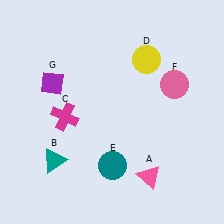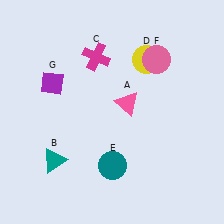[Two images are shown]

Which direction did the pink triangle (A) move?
The pink triangle (A) moved up.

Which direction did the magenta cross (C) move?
The magenta cross (C) moved up.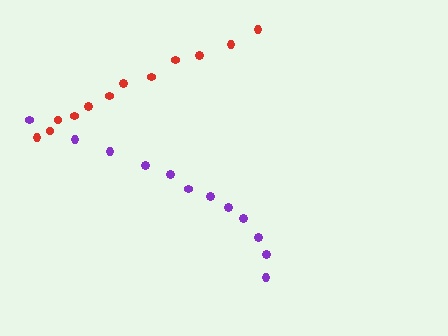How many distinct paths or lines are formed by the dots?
There are 2 distinct paths.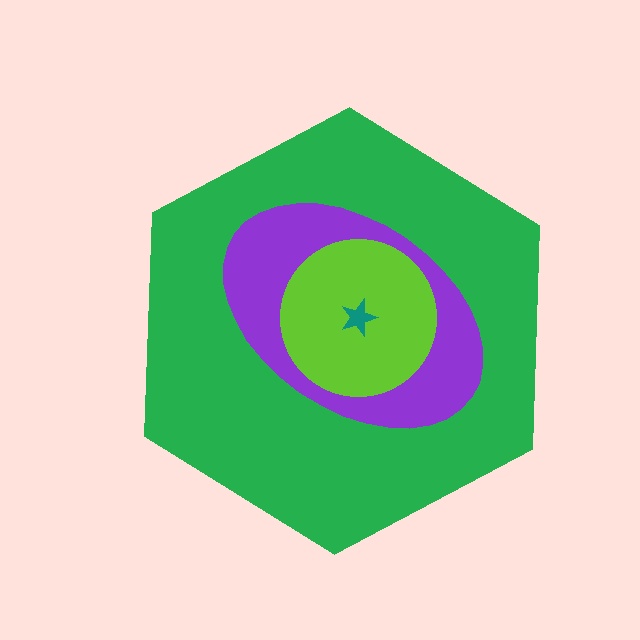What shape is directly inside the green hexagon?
The purple ellipse.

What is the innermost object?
The teal star.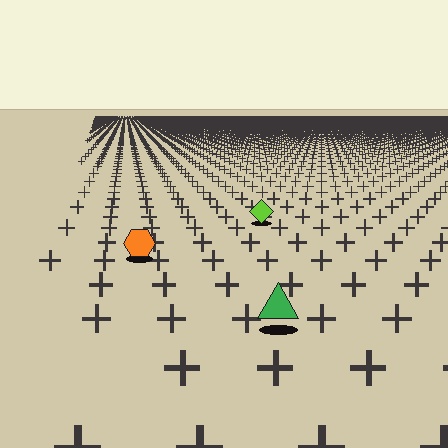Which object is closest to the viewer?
The green triangle is closest. The texture marks near it are larger and more spread out.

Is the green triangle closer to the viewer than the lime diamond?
Yes. The green triangle is closer — you can tell from the texture gradient: the ground texture is coarser near it.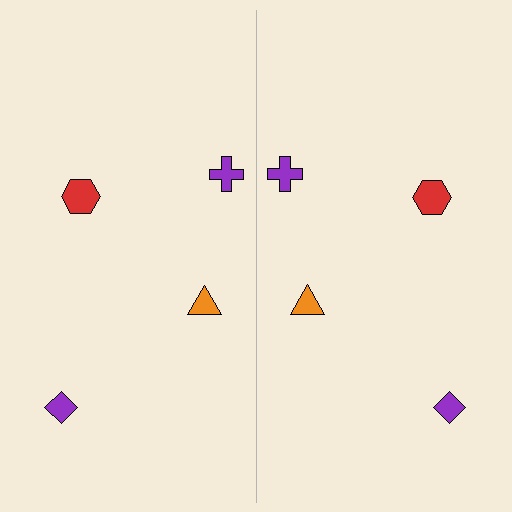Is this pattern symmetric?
Yes, this pattern has bilateral (reflection) symmetry.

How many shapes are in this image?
There are 8 shapes in this image.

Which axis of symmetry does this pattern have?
The pattern has a vertical axis of symmetry running through the center of the image.